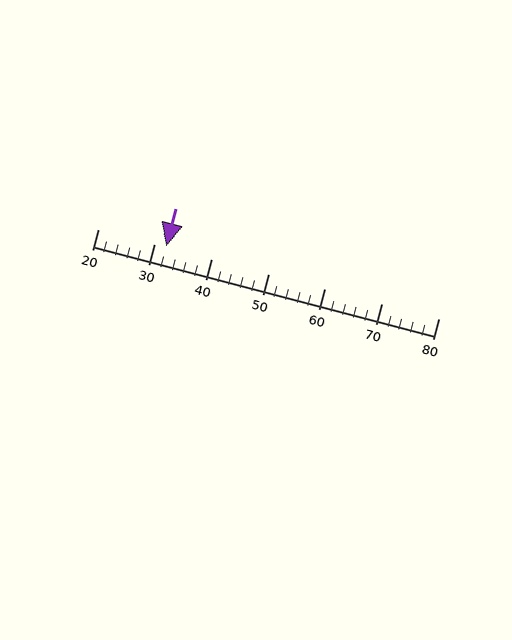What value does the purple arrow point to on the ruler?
The purple arrow points to approximately 32.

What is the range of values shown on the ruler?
The ruler shows values from 20 to 80.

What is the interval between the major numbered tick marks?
The major tick marks are spaced 10 units apart.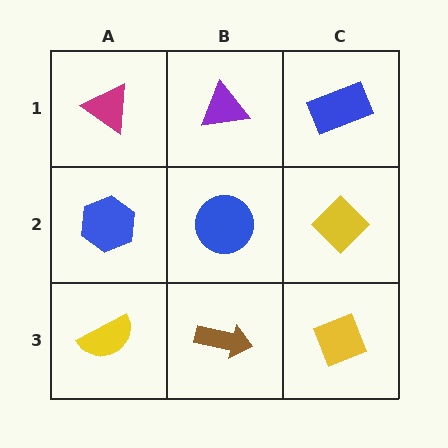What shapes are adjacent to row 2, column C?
A blue rectangle (row 1, column C), a yellow diamond (row 3, column C), a blue circle (row 2, column B).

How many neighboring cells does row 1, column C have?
2.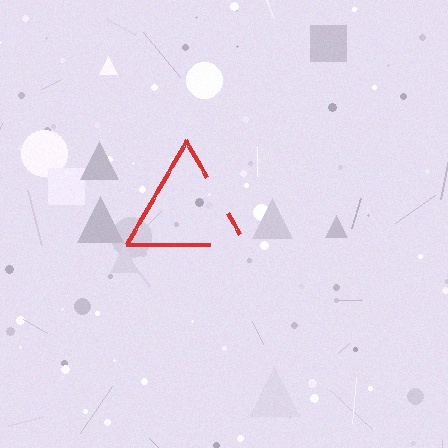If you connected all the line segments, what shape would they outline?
They would outline a triangle.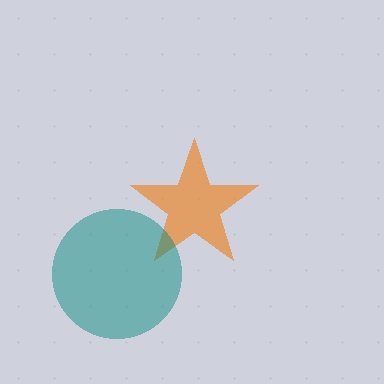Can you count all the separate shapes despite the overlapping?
Yes, there are 2 separate shapes.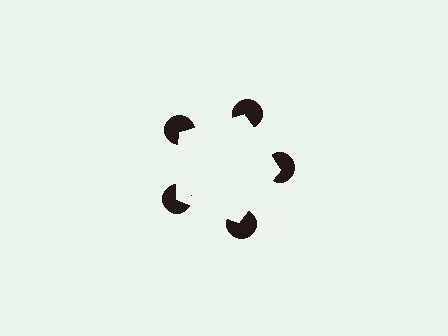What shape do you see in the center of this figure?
An illusory pentagon — its edges are inferred from the aligned wedge cuts in the pac-man discs, not physically drawn.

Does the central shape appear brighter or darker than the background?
It typically appears slightly brighter than the background, even though no actual brightness change is drawn.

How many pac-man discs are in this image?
There are 5 — one at each vertex of the illusory pentagon.